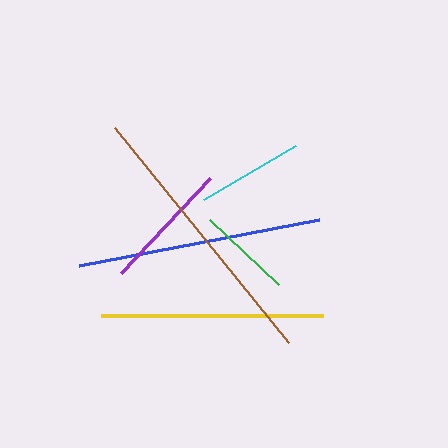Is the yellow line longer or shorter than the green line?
The yellow line is longer than the green line.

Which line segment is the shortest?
The green line is the shortest at approximately 95 pixels.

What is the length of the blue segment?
The blue segment is approximately 244 pixels long.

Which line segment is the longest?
The brown line is the longest at approximately 277 pixels.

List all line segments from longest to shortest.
From longest to shortest: brown, blue, yellow, purple, cyan, green.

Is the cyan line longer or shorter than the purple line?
The purple line is longer than the cyan line.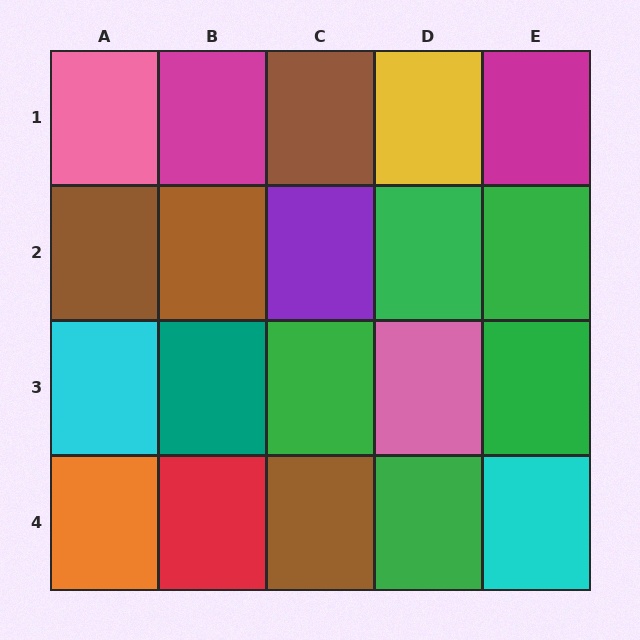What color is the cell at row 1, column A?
Pink.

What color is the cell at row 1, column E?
Magenta.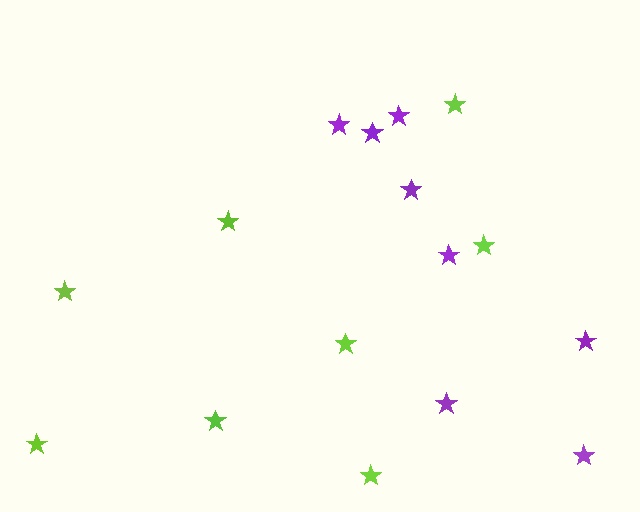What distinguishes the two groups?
There are 2 groups: one group of purple stars (8) and one group of lime stars (8).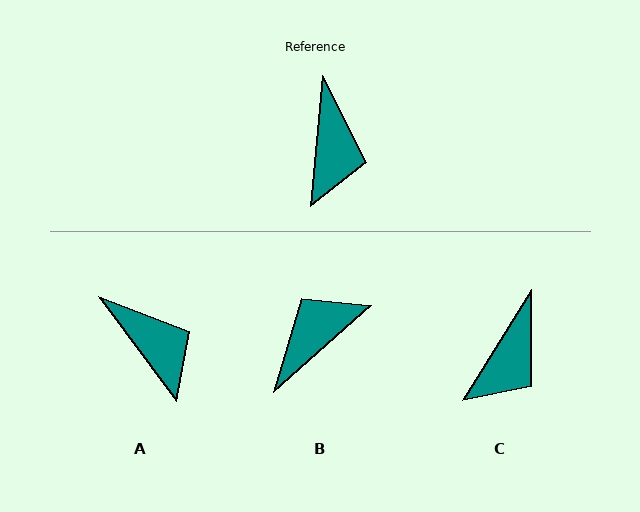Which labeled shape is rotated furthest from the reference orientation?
B, about 137 degrees away.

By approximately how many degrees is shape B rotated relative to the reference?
Approximately 137 degrees counter-clockwise.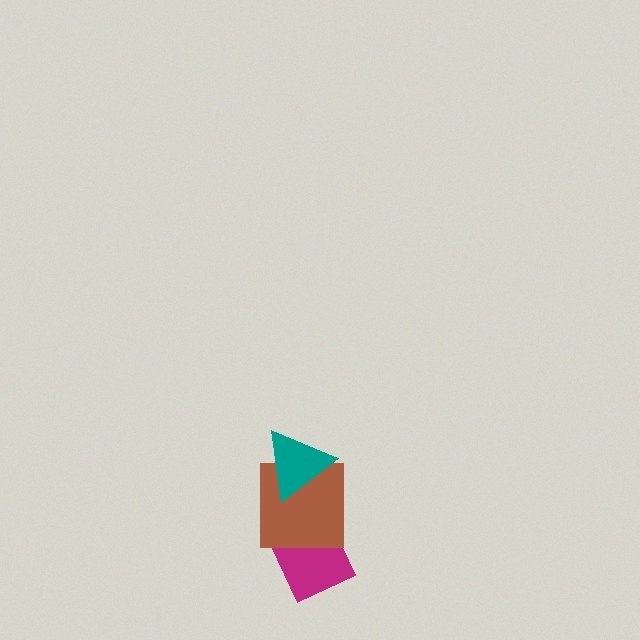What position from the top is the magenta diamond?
The magenta diamond is 3rd from the top.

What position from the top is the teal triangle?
The teal triangle is 1st from the top.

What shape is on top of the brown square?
The teal triangle is on top of the brown square.